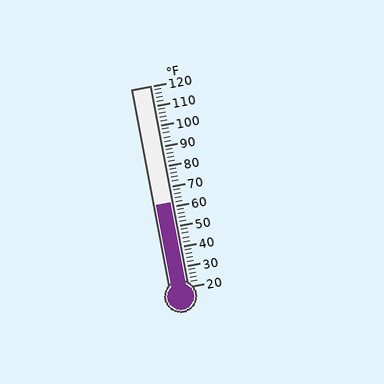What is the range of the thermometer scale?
The thermometer scale ranges from 20°F to 120°F.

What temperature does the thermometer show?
The thermometer shows approximately 62°F.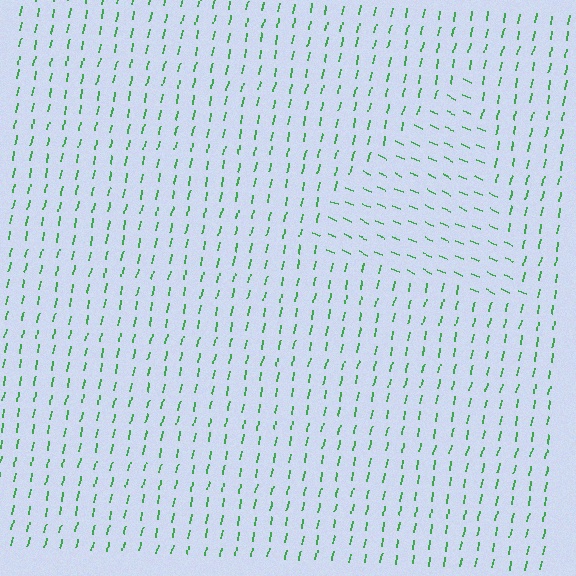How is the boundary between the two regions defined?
The boundary is defined purely by a change in line orientation (approximately 78 degrees difference). All lines are the same color and thickness.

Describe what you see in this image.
The image is filled with small green line segments. A triangle region in the image has lines oriented differently from the surrounding lines, creating a visible texture boundary.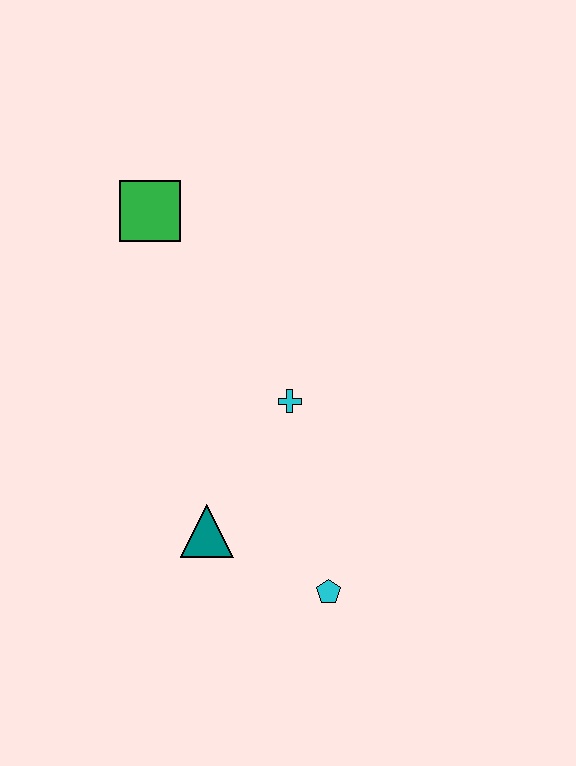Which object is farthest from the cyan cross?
The green square is farthest from the cyan cross.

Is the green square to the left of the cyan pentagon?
Yes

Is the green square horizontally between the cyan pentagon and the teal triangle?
No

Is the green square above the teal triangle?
Yes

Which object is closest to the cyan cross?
The teal triangle is closest to the cyan cross.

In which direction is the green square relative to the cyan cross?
The green square is above the cyan cross.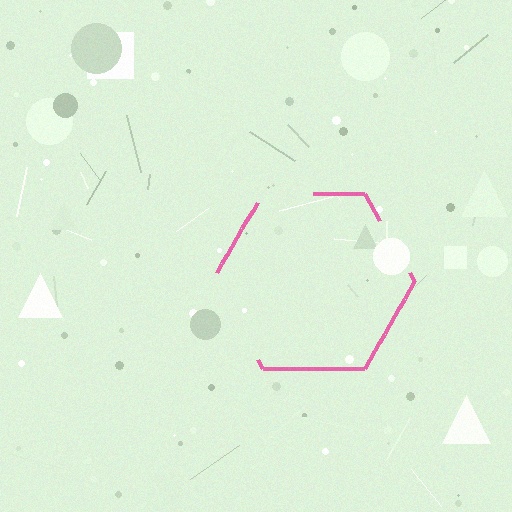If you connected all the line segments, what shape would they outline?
They would outline a hexagon.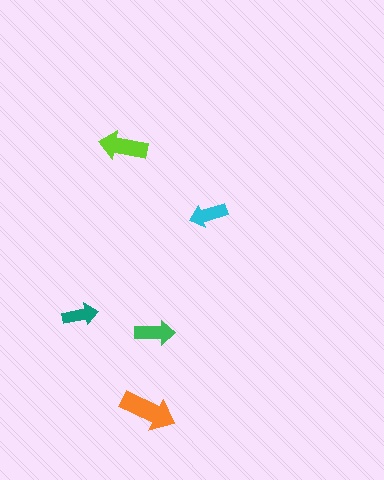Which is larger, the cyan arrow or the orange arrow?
The orange one.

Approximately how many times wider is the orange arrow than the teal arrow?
About 1.5 times wider.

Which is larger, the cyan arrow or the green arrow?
The green one.